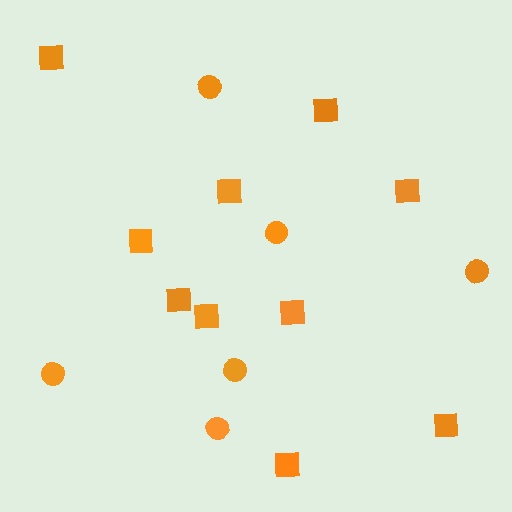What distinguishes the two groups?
There are 2 groups: one group of squares (10) and one group of circles (6).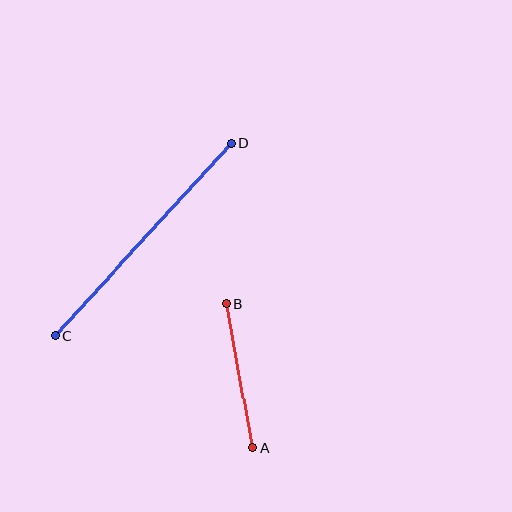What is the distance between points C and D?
The distance is approximately 260 pixels.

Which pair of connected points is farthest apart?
Points C and D are farthest apart.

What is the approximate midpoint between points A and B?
The midpoint is at approximately (239, 376) pixels.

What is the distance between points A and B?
The distance is approximately 146 pixels.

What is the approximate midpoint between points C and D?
The midpoint is at approximately (143, 239) pixels.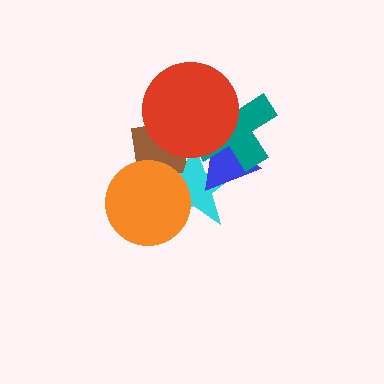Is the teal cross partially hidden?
Yes, it is partially covered by another shape.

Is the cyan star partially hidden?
Yes, it is partially covered by another shape.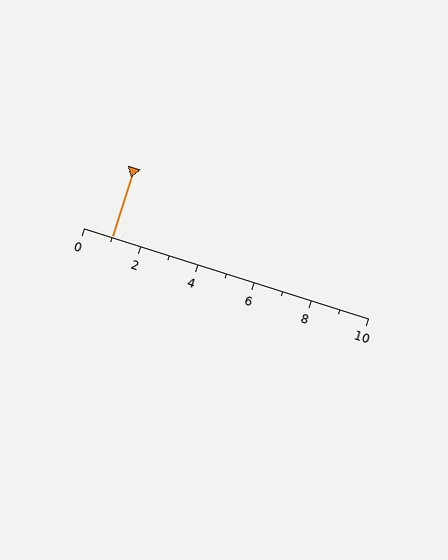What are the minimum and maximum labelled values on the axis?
The axis runs from 0 to 10.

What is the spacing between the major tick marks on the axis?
The major ticks are spaced 2 apart.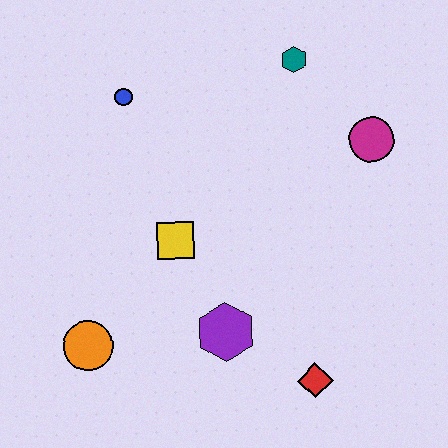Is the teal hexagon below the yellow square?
No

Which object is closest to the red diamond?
The purple hexagon is closest to the red diamond.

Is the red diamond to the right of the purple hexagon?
Yes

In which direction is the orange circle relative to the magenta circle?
The orange circle is to the left of the magenta circle.